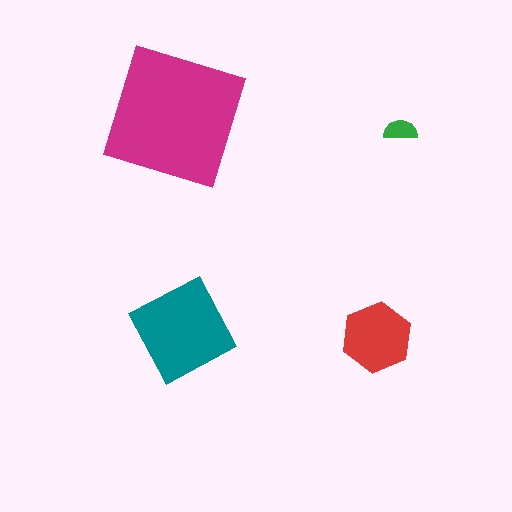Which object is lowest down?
The red hexagon is bottommost.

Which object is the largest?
The magenta square.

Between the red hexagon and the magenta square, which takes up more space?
The magenta square.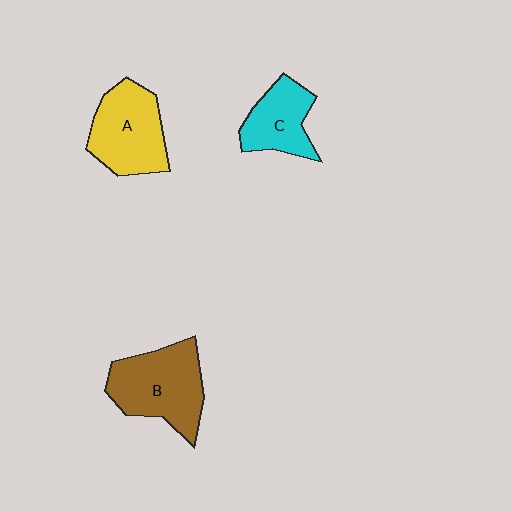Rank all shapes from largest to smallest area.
From largest to smallest: B (brown), A (yellow), C (cyan).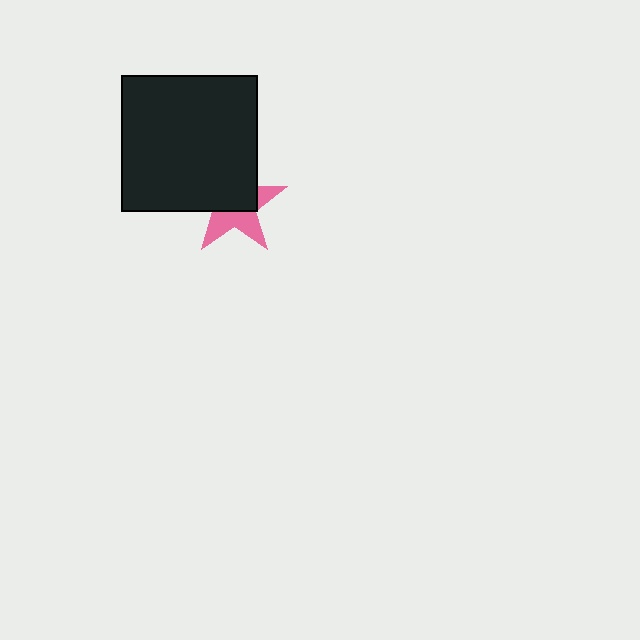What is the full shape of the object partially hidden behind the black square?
The partially hidden object is a pink star.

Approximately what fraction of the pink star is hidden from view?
Roughly 55% of the pink star is hidden behind the black square.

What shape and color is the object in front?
The object in front is a black square.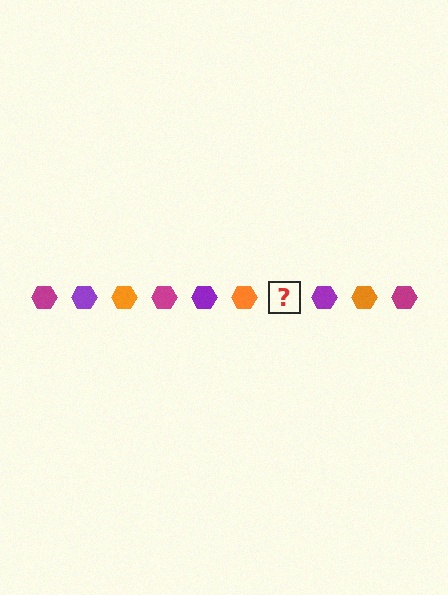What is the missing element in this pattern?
The missing element is a magenta hexagon.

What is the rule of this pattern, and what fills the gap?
The rule is that the pattern cycles through magenta, purple, orange hexagons. The gap should be filled with a magenta hexagon.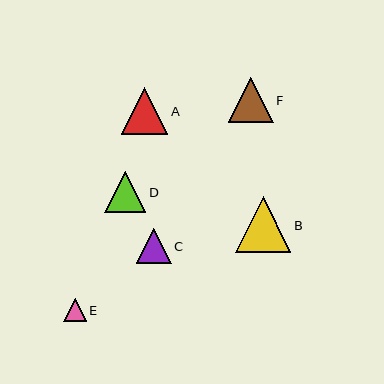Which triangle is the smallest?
Triangle E is the smallest with a size of approximately 22 pixels.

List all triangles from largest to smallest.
From largest to smallest: B, A, F, D, C, E.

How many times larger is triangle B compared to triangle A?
Triangle B is approximately 1.2 times the size of triangle A.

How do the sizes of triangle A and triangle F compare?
Triangle A and triangle F are approximately the same size.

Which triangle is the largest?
Triangle B is the largest with a size of approximately 56 pixels.